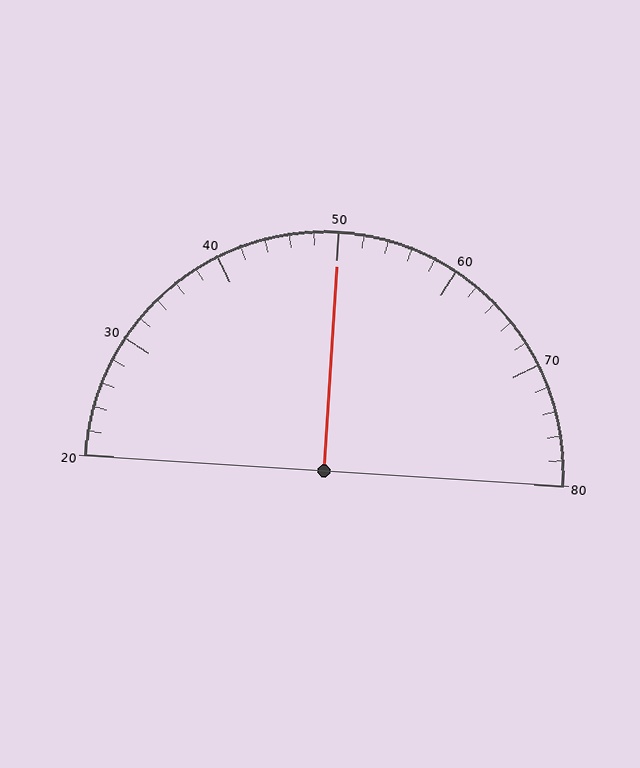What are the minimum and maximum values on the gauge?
The gauge ranges from 20 to 80.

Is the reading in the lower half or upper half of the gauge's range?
The reading is in the upper half of the range (20 to 80).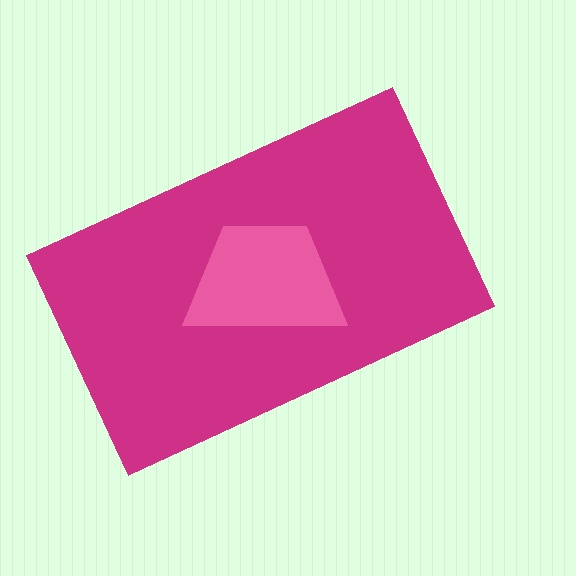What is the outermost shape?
The magenta rectangle.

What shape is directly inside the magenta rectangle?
The pink trapezoid.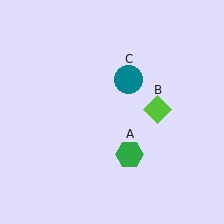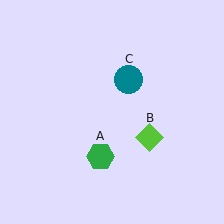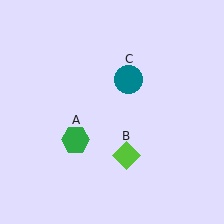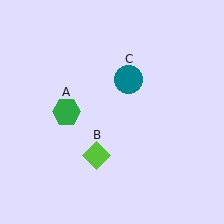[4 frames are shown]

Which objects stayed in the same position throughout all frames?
Teal circle (object C) remained stationary.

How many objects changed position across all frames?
2 objects changed position: green hexagon (object A), lime diamond (object B).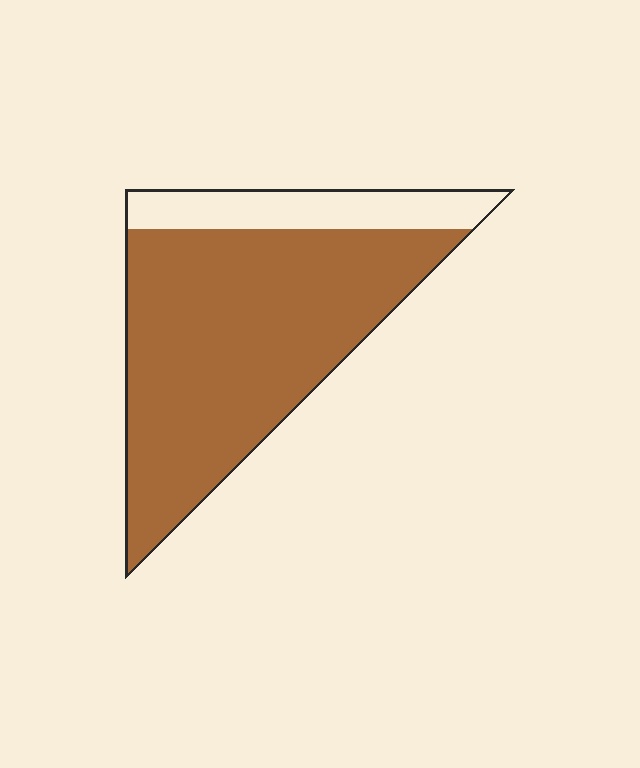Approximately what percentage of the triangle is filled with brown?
Approximately 80%.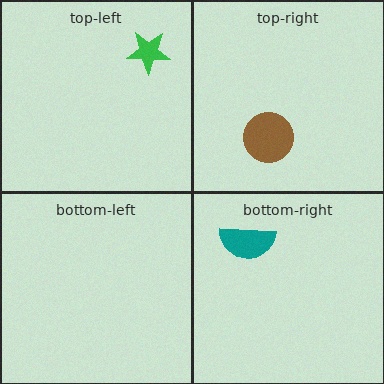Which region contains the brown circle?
The top-right region.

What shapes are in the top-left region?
The green star.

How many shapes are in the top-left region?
1.